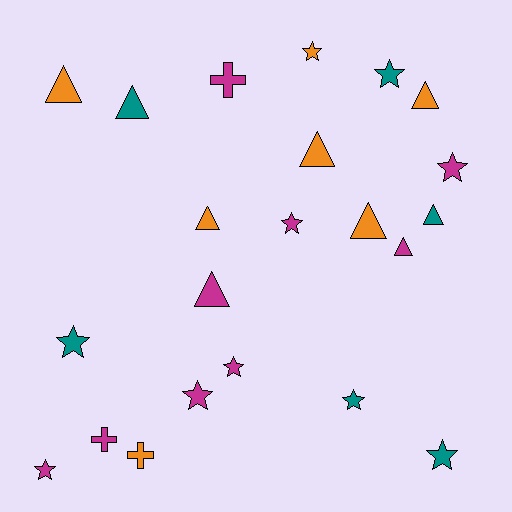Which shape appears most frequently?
Star, with 10 objects.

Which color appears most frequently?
Magenta, with 9 objects.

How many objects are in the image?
There are 22 objects.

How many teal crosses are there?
There are no teal crosses.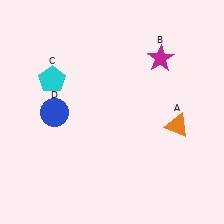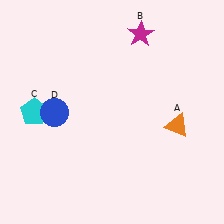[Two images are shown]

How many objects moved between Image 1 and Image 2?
2 objects moved between the two images.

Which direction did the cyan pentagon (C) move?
The cyan pentagon (C) moved down.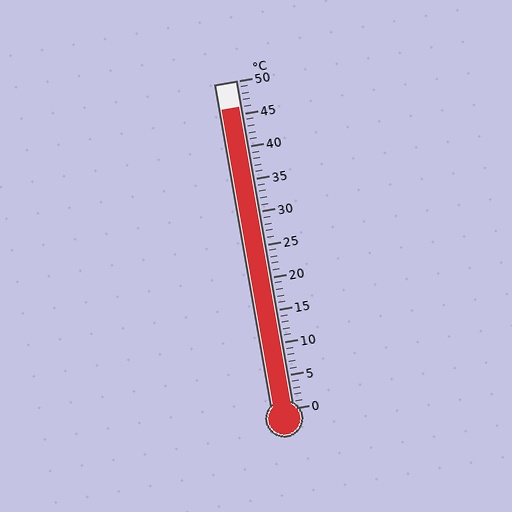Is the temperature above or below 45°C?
The temperature is above 45°C.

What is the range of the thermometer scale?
The thermometer scale ranges from 0°C to 50°C.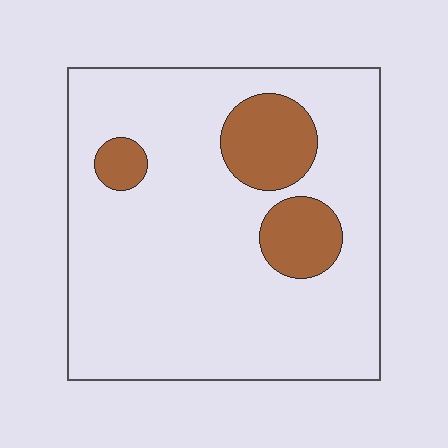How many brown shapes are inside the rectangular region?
3.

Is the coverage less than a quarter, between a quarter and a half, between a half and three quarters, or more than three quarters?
Less than a quarter.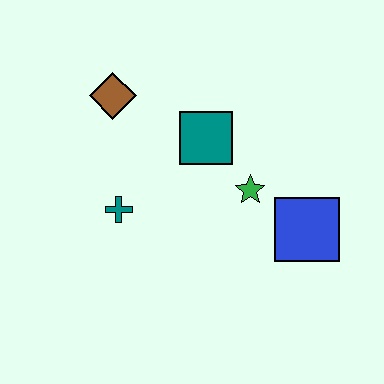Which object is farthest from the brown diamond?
The blue square is farthest from the brown diamond.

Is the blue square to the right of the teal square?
Yes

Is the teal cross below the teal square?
Yes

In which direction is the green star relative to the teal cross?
The green star is to the right of the teal cross.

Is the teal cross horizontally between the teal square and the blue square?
No